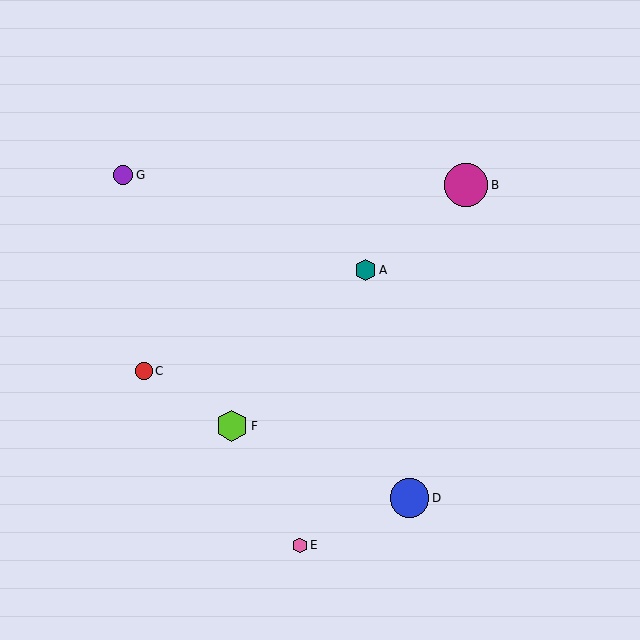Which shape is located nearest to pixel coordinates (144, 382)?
The red circle (labeled C) at (144, 371) is nearest to that location.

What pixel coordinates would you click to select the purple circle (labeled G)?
Click at (123, 175) to select the purple circle G.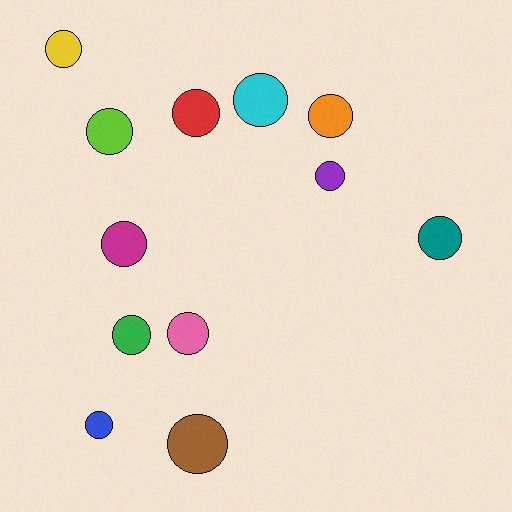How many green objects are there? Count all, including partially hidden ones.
There is 1 green object.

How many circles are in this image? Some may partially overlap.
There are 12 circles.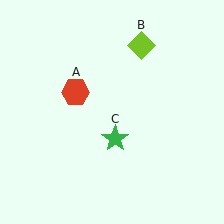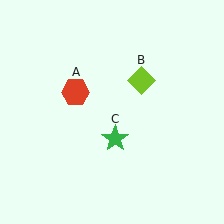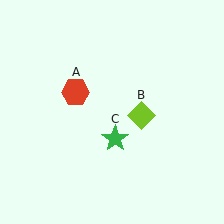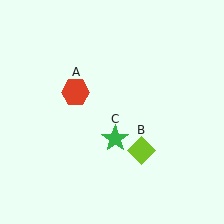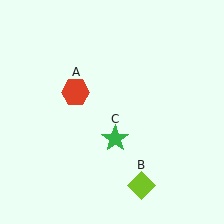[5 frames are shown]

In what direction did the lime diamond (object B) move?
The lime diamond (object B) moved down.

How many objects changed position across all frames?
1 object changed position: lime diamond (object B).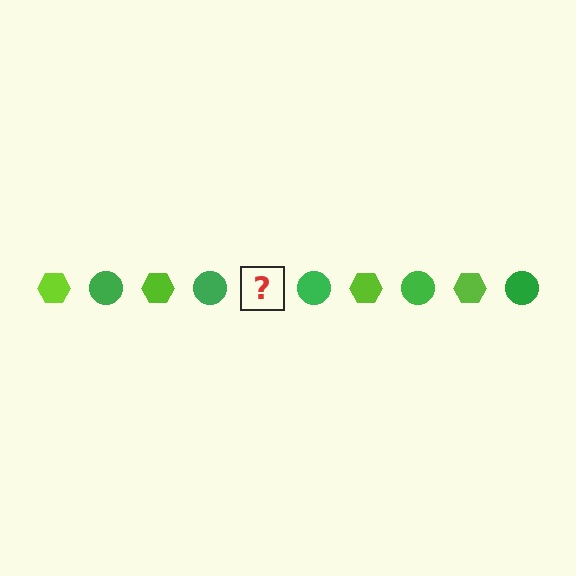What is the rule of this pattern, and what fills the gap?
The rule is that the pattern alternates between lime hexagon and green circle. The gap should be filled with a lime hexagon.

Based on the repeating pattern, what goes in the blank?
The blank should be a lime hexagon.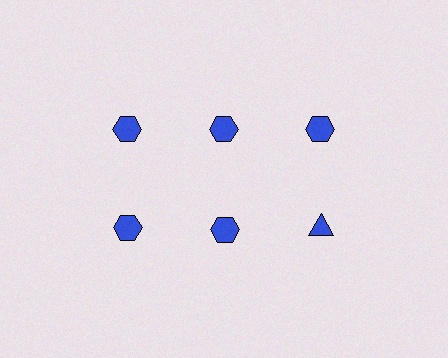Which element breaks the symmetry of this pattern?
The blue triangle in the second row, center column breaks the symmetry. All other shapes are blue hexagons.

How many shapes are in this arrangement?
There are 6 shapes arranged in a grid pattern.